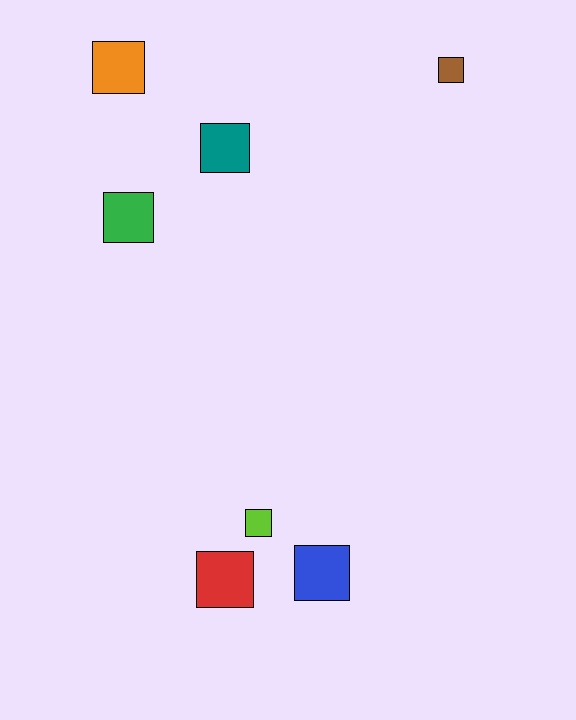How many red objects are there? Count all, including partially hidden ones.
There is 1 red object.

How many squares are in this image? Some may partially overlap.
There are 7 squares.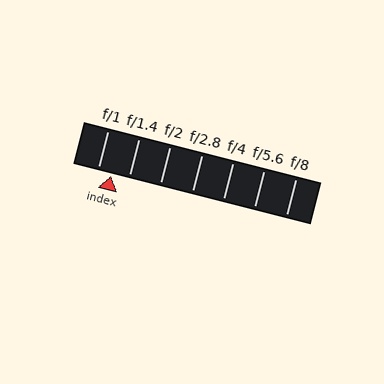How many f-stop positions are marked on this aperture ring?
There are 7 f-stop positions marked.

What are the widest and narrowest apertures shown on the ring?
The widest aperture shown is f/1 and the narrowest is f/8.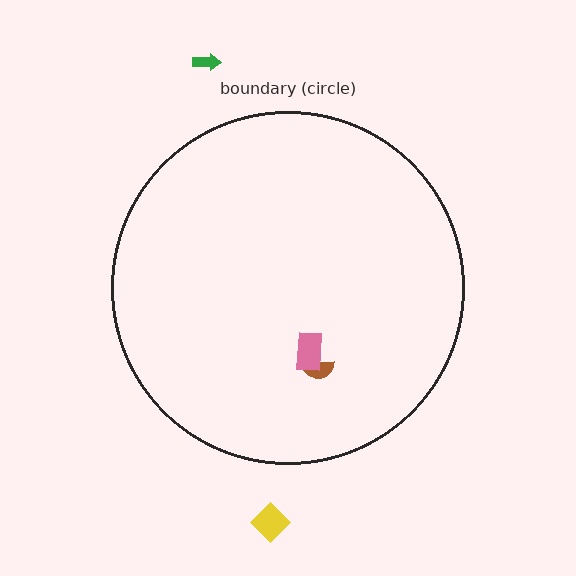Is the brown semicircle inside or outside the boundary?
Inside.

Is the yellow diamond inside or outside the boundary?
Outside.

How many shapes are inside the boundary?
2 inside, 2 outside.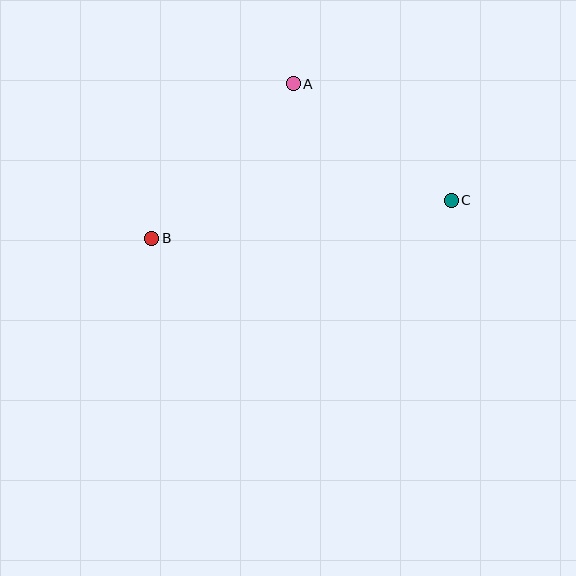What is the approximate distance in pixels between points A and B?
The distance between A and B is approximately 210 pixels.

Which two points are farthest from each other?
Points B and C are farthest from each other.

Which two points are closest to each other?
Points A and C are closest to each other.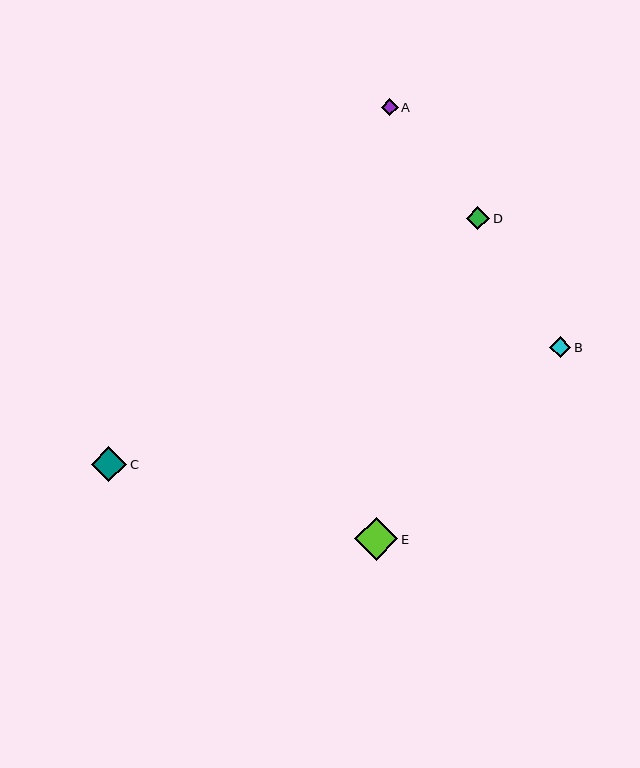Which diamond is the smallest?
Diamond A is the smallest with a size of approximately 17 pixels.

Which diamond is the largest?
Diamond E is the largest with a size of approximately 43 pixels.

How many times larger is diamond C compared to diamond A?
Diamond C is approximately 2.1 times the size of diamond A.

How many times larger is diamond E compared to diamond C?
Diamond E is approximately 1.2 times the size of diamond C.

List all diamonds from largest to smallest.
From largest to smallest: E, C, D, B, A.